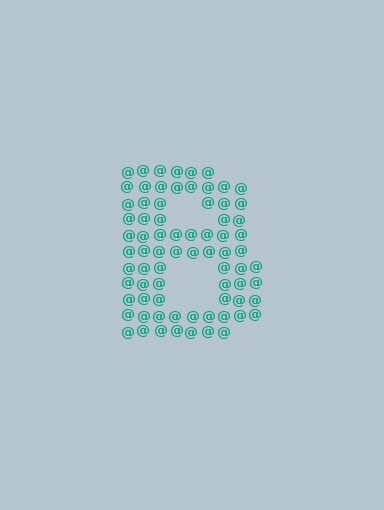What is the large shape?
The large shape is the letter B.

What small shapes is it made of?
It is made of small at signs.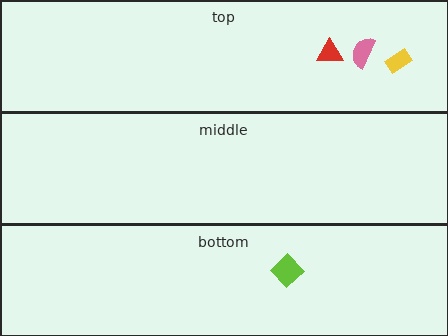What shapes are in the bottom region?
The lime diamond.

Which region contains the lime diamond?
The bottom region.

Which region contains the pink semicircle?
The top region.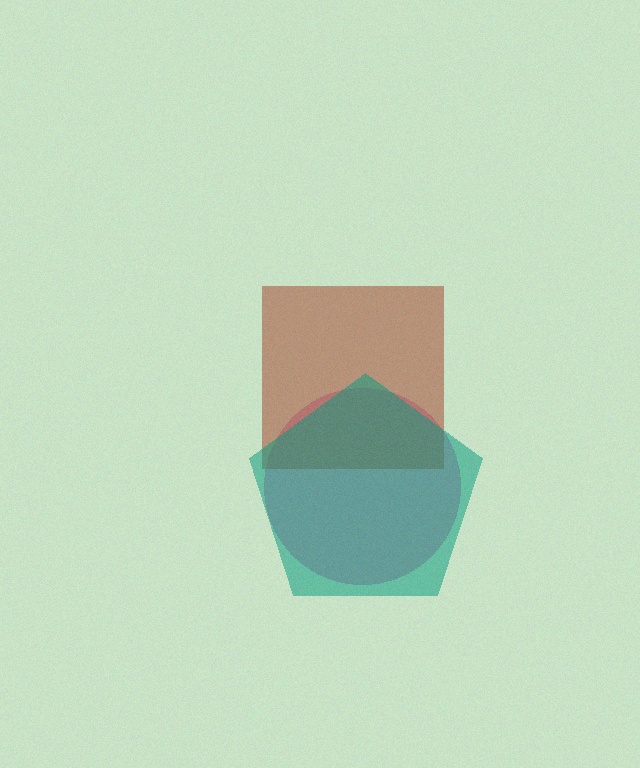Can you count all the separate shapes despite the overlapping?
Yes, there are 3 separate shapes.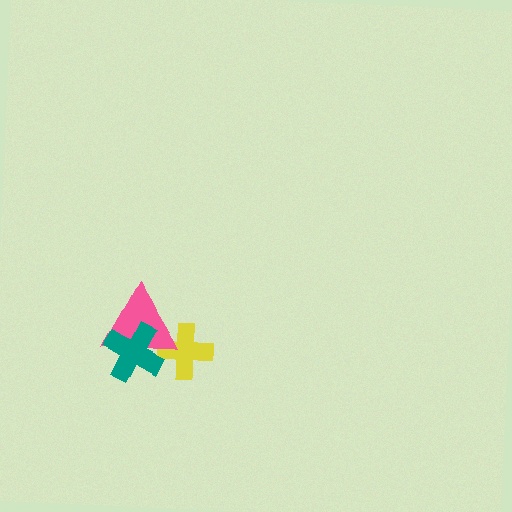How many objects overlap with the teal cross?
2 objects overlap with the teal cross.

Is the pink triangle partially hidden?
Yes, it is partially covered by another shape.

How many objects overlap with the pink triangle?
2 objects overlap with the pink triangle.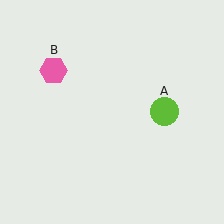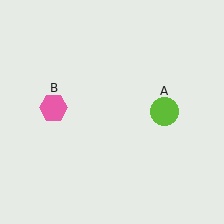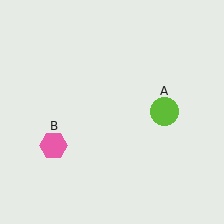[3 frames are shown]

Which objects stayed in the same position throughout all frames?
Lime circle (object A) remained stationary.